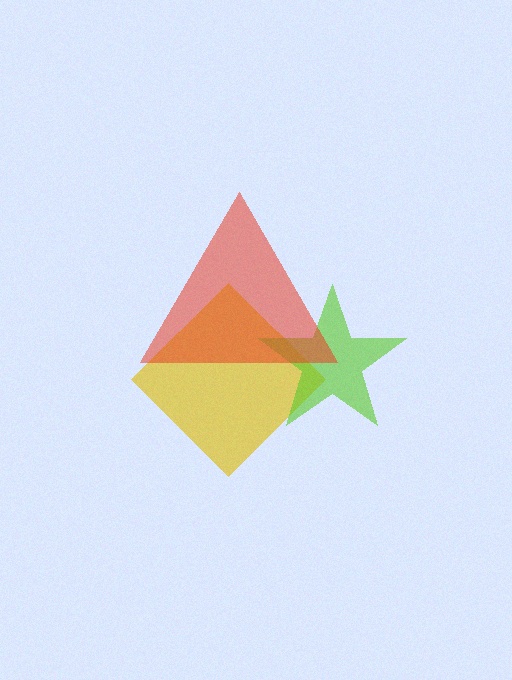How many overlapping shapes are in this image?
There are 3 overlapping shapes in the image.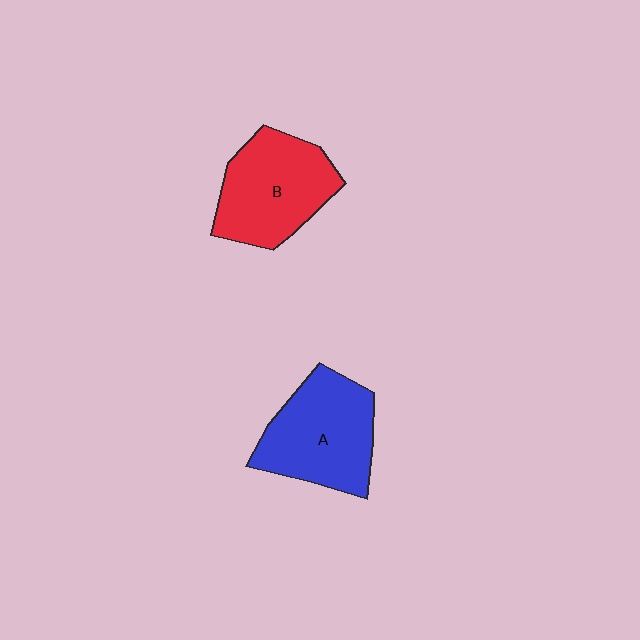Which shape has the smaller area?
Shape B (red).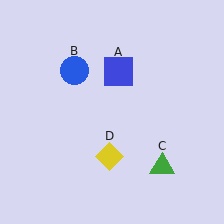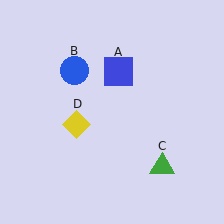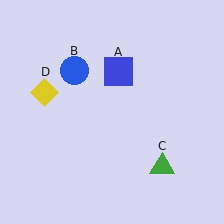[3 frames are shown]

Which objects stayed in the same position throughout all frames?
Blue square (object A) and blue circle (object B) and green triangle (object C) remained stationary.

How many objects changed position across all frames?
1 object changed position: yellow diamond (object D).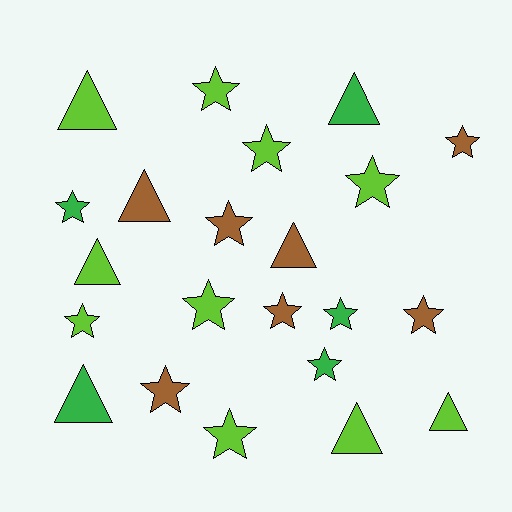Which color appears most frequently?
Lime, with 10 objects.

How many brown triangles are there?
There are 2 brown triangles.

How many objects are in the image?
There are 22 objects.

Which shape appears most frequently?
Star, with 14 objects.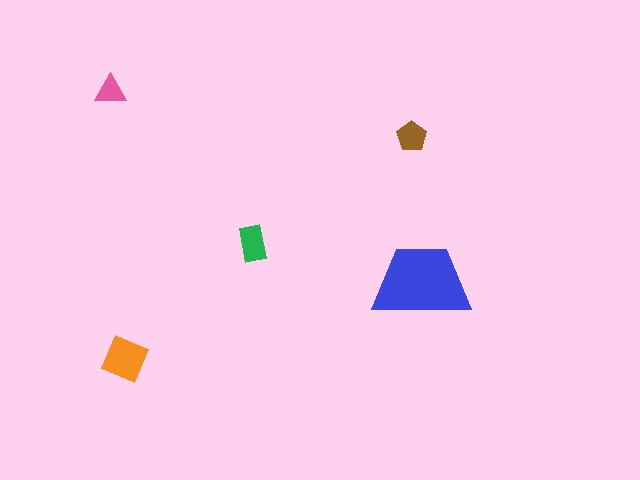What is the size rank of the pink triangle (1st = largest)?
5th.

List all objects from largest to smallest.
The blue trapezoid, the orange diamond, the green rectangle, the brown pentagon, the pink triangle.